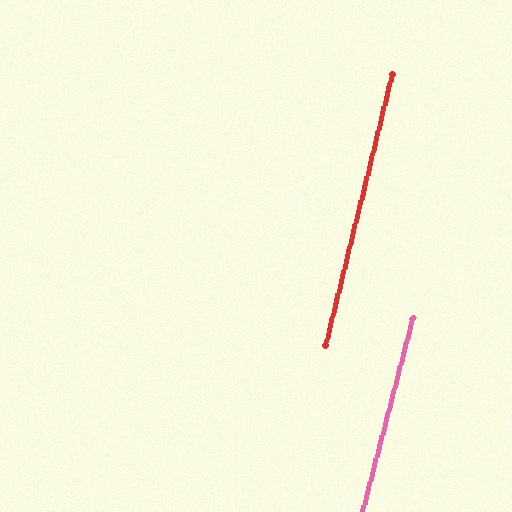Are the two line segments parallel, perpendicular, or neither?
Parallel — their directions differ by only 0.9°.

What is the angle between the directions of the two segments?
Approximately 1 degree.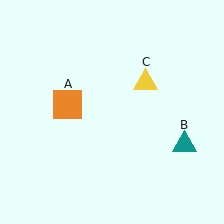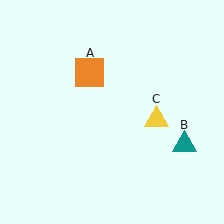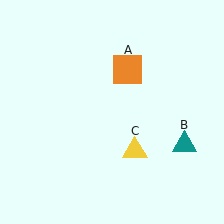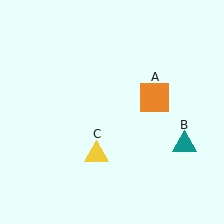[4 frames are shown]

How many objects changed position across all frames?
2 objects changed position: orange square (object A), yellow triangle (object C).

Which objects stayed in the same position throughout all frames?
Teal triangle (object B) remained stationary.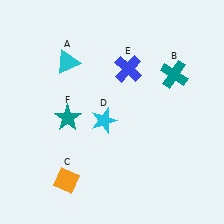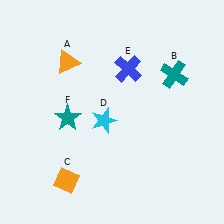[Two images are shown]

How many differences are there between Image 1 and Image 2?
There is 1 difference between the two images.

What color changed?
The triangle (A) changed from cyan in Image 1 to orange in Image 2.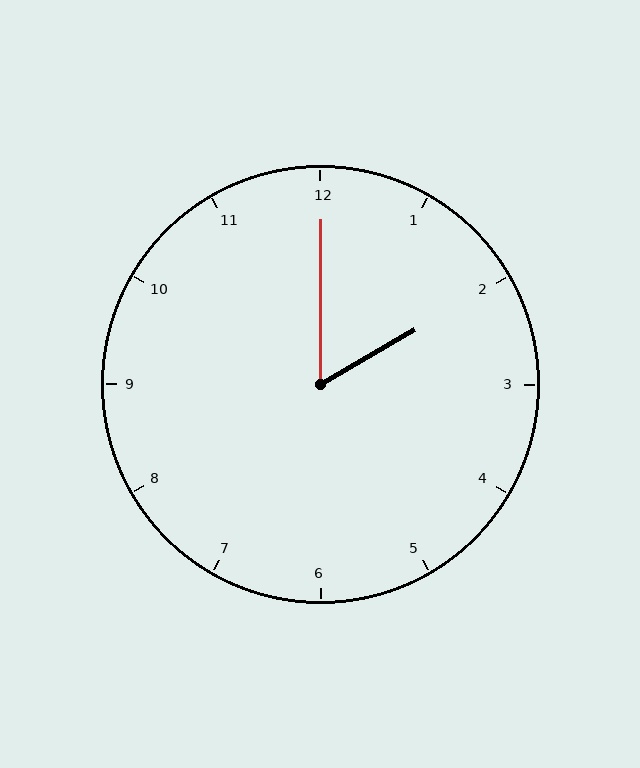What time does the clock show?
2:00.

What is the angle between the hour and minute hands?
Approximately 60 degrees.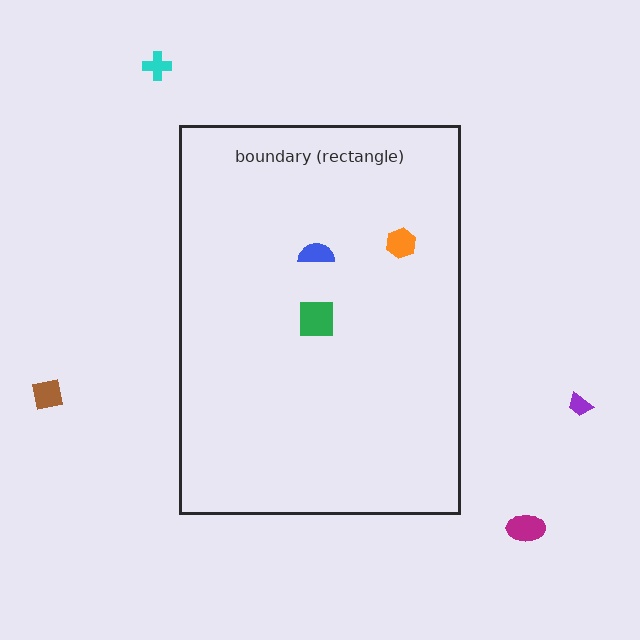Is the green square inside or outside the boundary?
Inside.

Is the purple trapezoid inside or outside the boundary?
Outside.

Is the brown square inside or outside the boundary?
Outside.